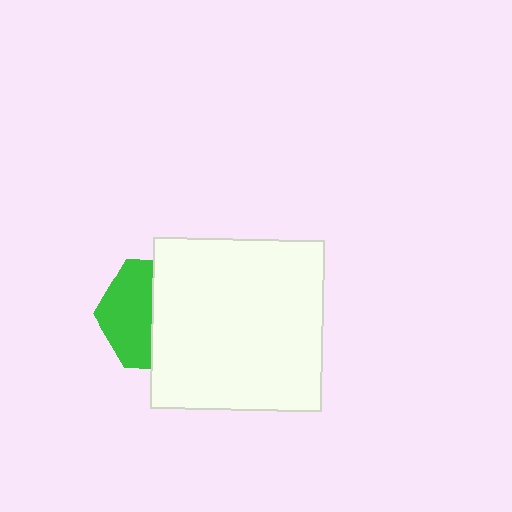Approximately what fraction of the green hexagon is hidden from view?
Roughly 54% of the green hexagon is hidden behind the white square.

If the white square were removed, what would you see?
You would see the complete green hexagon.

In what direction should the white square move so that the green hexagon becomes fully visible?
The white square should move right. That is the shortest direction to clear the overlap and leave the green hexagon fully visible.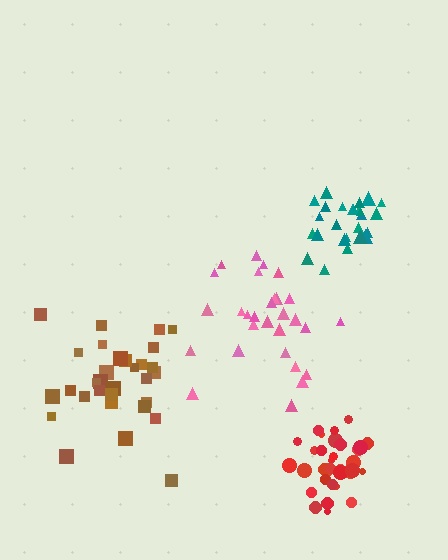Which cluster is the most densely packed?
Red.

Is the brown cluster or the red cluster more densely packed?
Red.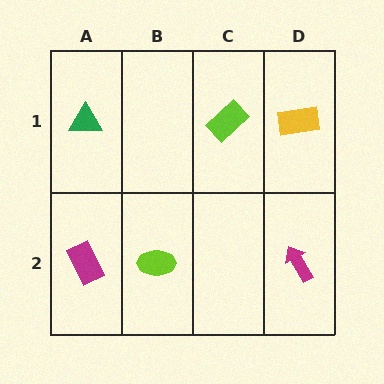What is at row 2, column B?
A lime ellipse.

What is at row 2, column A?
A magenta rectangle.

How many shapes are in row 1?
3 shapes.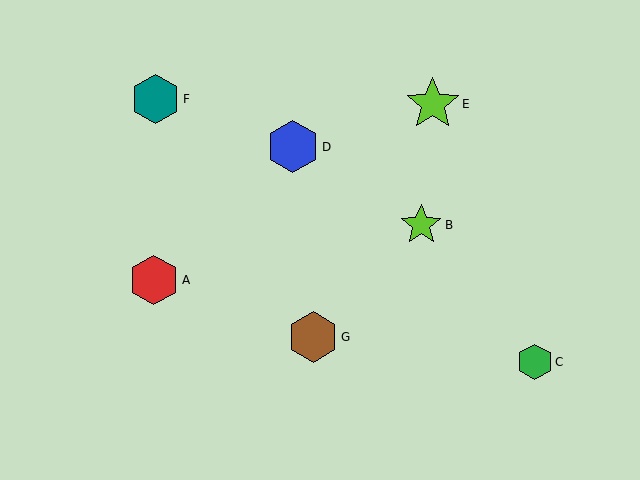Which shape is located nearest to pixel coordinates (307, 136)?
The blue hexagon (labeled D) at (293, 147) is nearest to that location.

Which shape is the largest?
The lime star (labeled E) is the largest.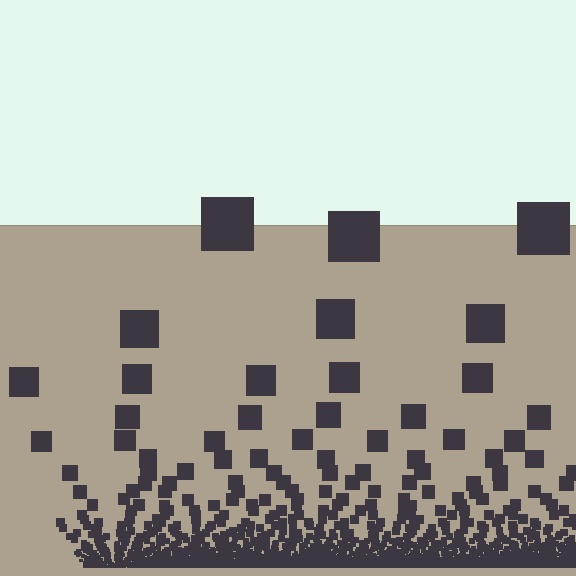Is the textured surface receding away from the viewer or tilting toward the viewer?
The surface appears to tilt toward the viewer. Texture elements get larger and sparser toward the top.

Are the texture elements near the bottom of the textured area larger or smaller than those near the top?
Smaller. The gradient is inverted — elements near the bottom are smaller and denser.